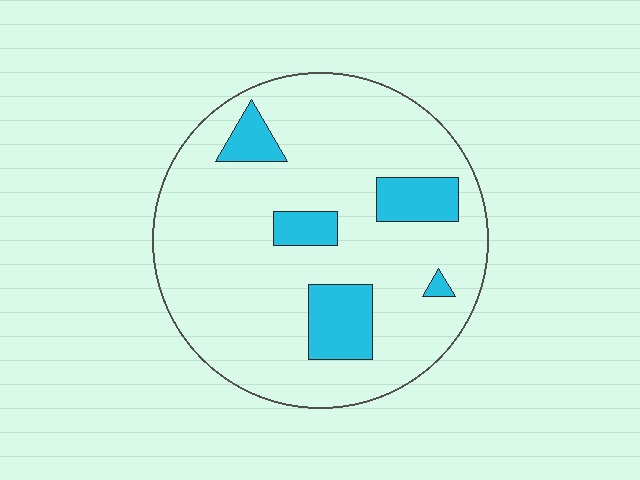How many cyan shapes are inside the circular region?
5.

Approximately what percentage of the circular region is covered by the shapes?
Approximately 15%.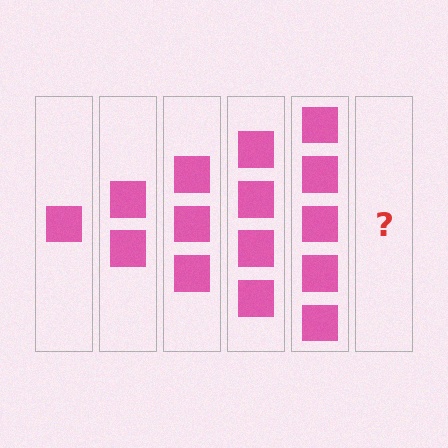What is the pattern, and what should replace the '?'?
The pattern is that each step adds one more square. The '?' should be 6 squares.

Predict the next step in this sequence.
The next step is 6 squares.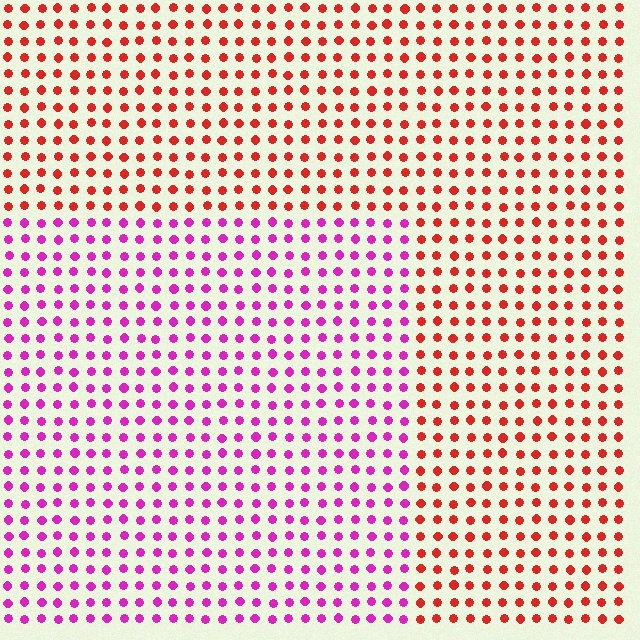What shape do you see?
I see a rectangle.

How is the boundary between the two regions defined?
The boundary is defined purely by a slight shift in hue (about 52 degrees). Spacing, size, and orientation are identical on both sides.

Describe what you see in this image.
The image is filled with small red elements in a uniform arrangement. A rectangle-shaped region is visible where the elements are tinted to a slightly different hue, forming a subtle color boundary.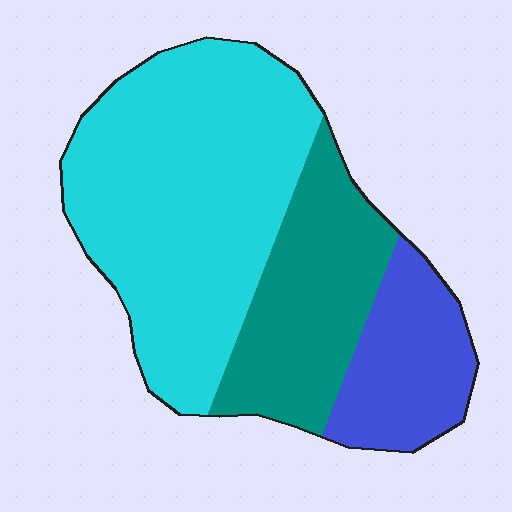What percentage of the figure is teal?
Teal covers around 25% of the figure.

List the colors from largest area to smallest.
From largest to smallest: cyan, teal, blue.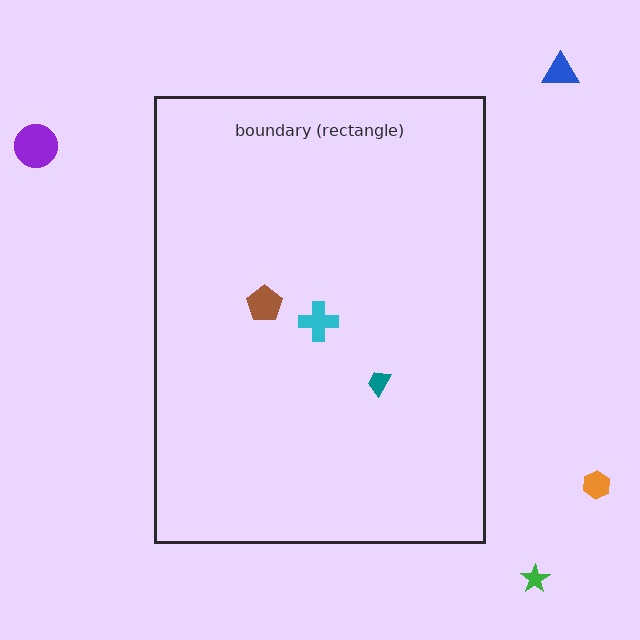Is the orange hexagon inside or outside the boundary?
Outside.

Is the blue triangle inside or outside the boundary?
Outside.